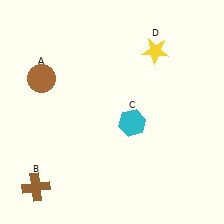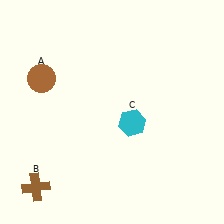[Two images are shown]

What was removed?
The yellow star (D) was removed in Image 2.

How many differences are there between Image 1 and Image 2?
There is 1 difference between the two images.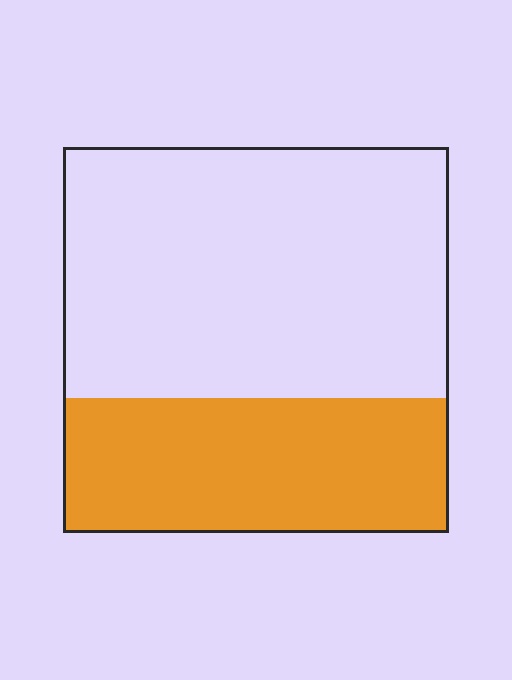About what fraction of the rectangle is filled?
About one third (1/3).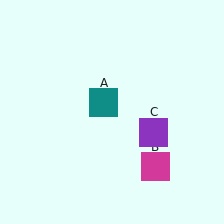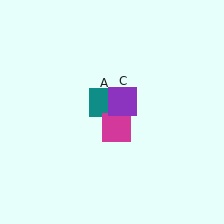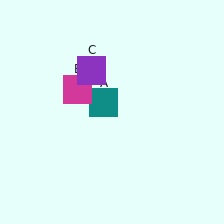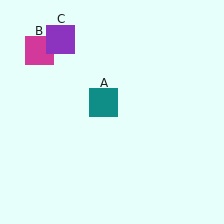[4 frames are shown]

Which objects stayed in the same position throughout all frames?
Teal square (object A) remained stationary.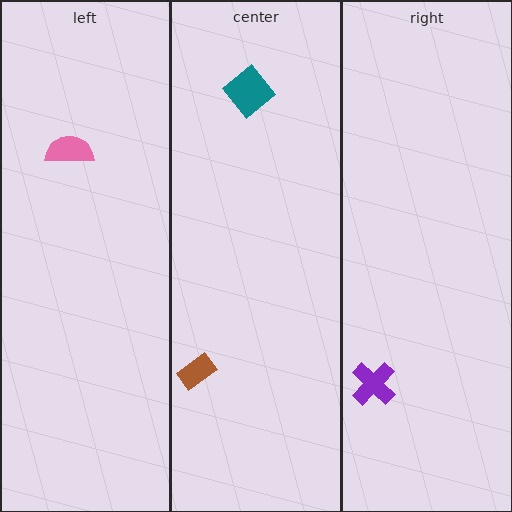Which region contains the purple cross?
The right region.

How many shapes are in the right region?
1.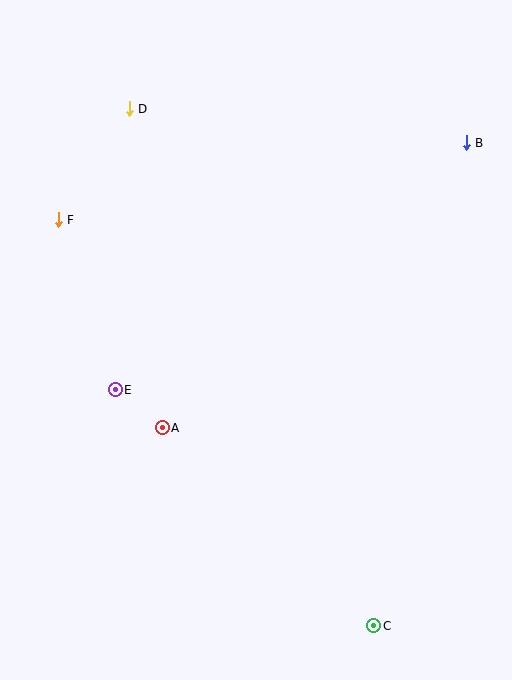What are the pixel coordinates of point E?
Point E is at (115, 390).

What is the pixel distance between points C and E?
The distance between C and E is 350 pixels.